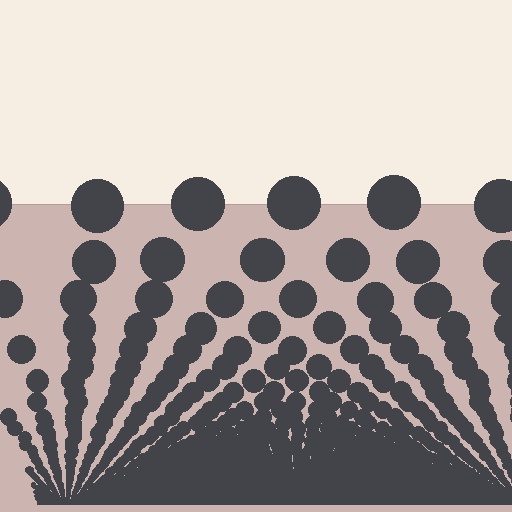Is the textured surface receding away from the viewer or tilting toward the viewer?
The surface appears to tilt toward the viewer. Texture elements get larger and sparser toward the top.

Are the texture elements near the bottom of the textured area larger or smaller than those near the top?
Smaller. The gradient is inverted — elements near the bottom are smaller and denser.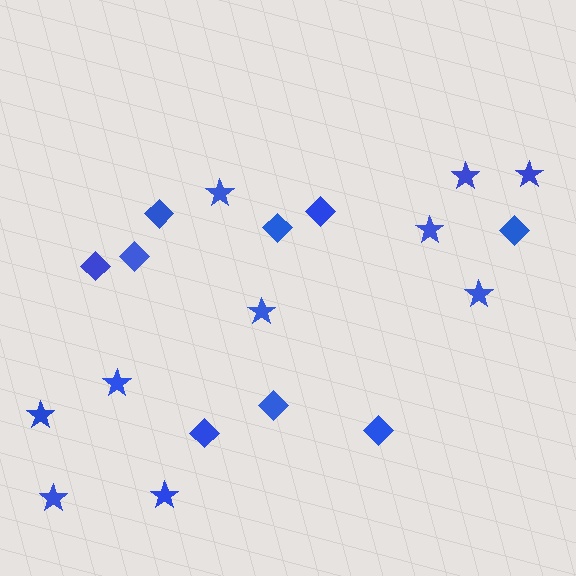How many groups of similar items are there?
There are 2 groups: one group of diamonds (9) and one group of stars (10).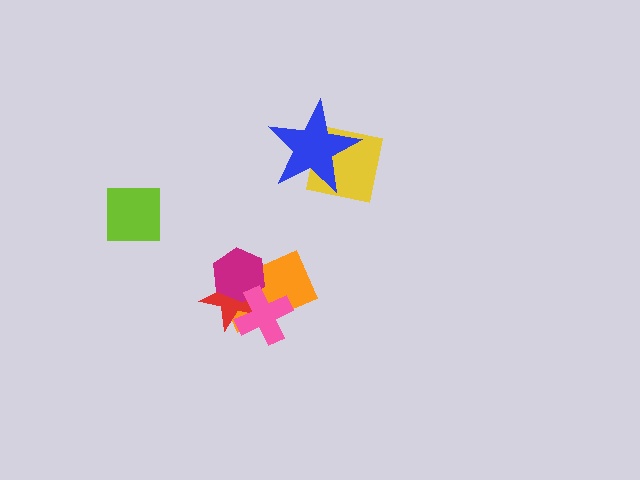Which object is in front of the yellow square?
The blue star is in front of the yellow square.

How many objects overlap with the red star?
3 objects overlap with the red star.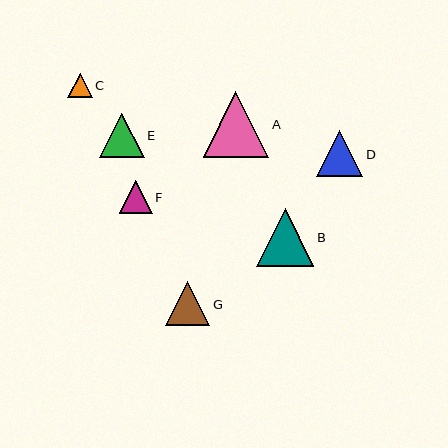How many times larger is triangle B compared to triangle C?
Triangle B is approximately 2.4 times the size of triangle C.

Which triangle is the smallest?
Triangle C is the smallest with a size of approximately 24 pixels.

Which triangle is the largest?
Triangle A is the largest with a size of approximately 65 pixels.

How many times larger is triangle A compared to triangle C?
Triangle A is approximately 2.7 times the size of triangle C.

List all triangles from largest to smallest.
From largest to smallest: A, B, D, E, G, F, C.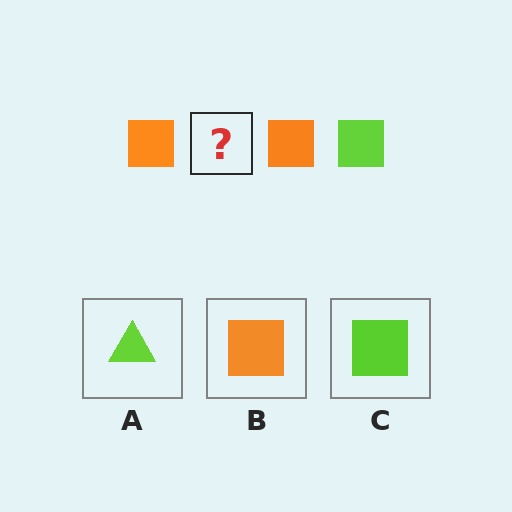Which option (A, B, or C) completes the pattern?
C.